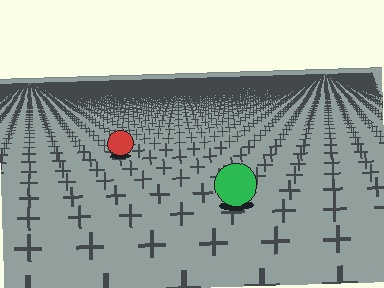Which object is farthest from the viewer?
The red circle is farthest from the viewer. It appears smaller and the ground texture around it is denser.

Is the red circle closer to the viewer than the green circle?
No. The green circle is closer — you can tell from the texture gradient: the ground texture is coarser near it.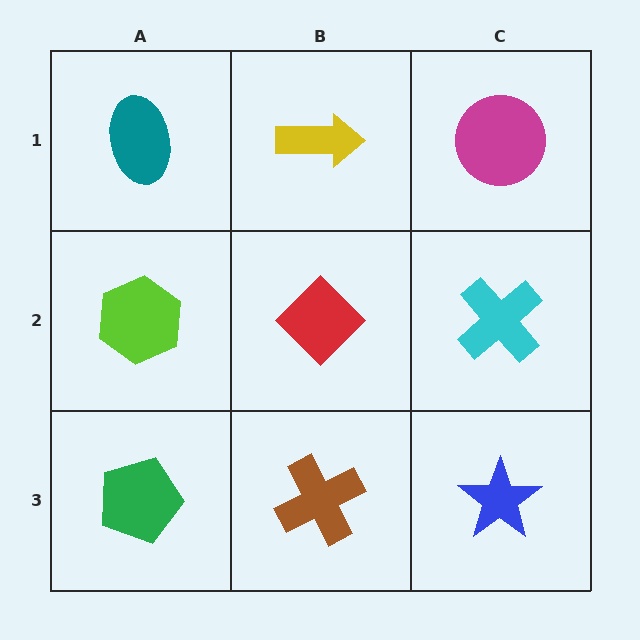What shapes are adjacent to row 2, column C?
A magenta circle (row 1, column C), a blue star (row 3, column C), a red diamond (row 2, column B).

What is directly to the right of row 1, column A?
A yellow arrow.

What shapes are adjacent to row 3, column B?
A red diamond (row 2, column B), a green pentagon (row 3, column A), a blue star (row 3, column C).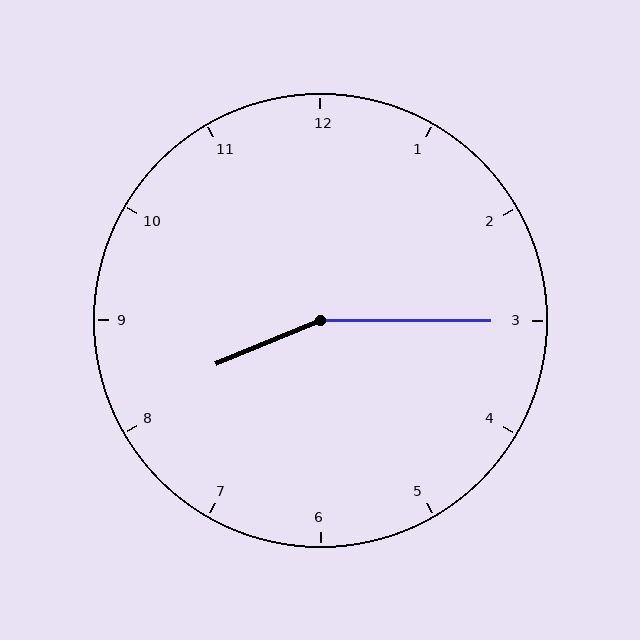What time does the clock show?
8:15.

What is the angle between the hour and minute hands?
Approximately 158 degrees.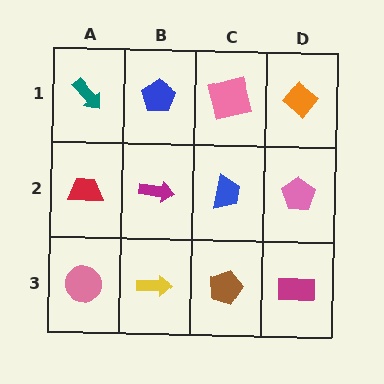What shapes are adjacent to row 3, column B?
A magenta arrow (row 2, column B), a pink circle (row 3, column A), a brown pentagon (row 3, column C).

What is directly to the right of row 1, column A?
A blue pentagon.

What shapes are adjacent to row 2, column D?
An orange diamond (row 1, column D), a magenta rectangle (row 3, column D), a blue trapezoid (row 2, column C).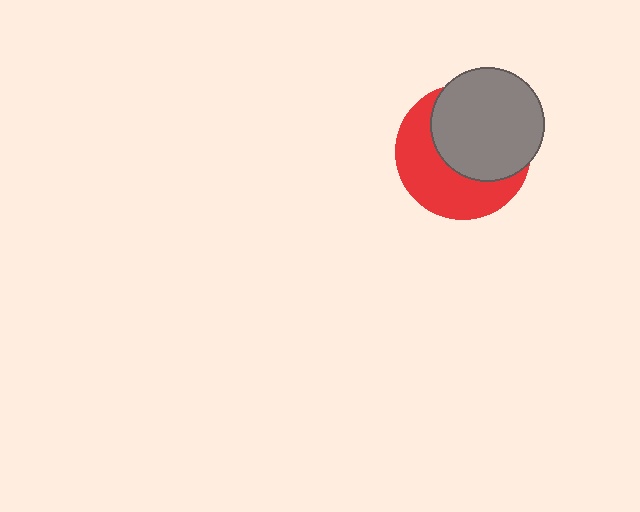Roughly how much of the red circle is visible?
About half of it is visible (roughly 47%).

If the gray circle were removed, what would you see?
You would see the complete red circle.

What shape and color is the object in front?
The object in front is a gray circle.